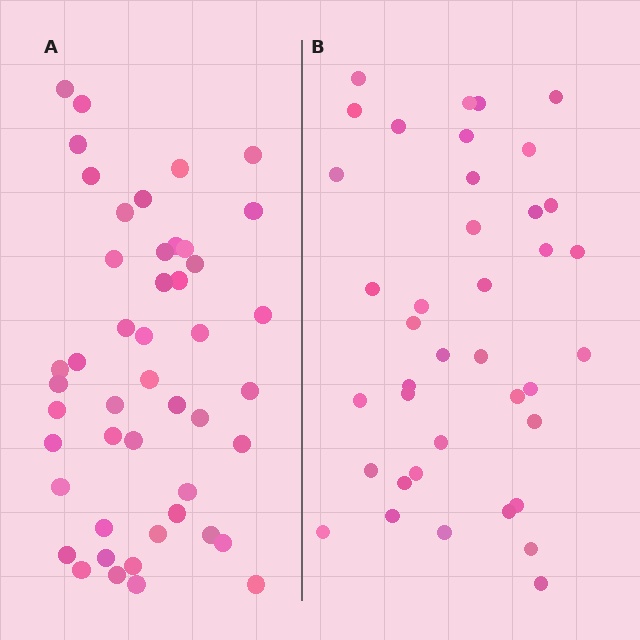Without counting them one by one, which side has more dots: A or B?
Region A (the left region) has more dots.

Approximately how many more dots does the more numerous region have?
Region A has roughly 8 or so more dots than region B.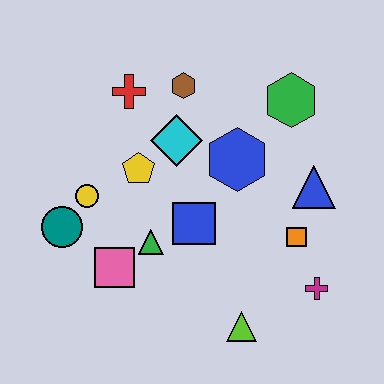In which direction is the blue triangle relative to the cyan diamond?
The blue triangle is to the right of the cyan diamond.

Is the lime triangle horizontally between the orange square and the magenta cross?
No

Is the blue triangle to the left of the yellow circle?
No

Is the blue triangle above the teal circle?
Yes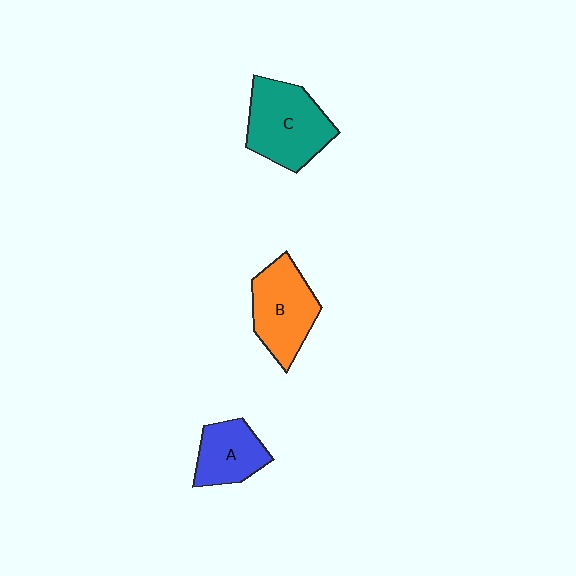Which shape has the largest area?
Shape C (teal).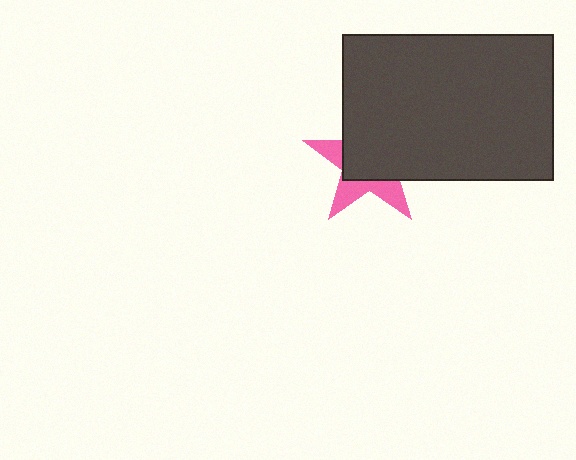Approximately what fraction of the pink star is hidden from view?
Roughly 63% of the pink star is hidden behind the dark gray rectangle.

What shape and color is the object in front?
The object in front is a dark gray rectangle.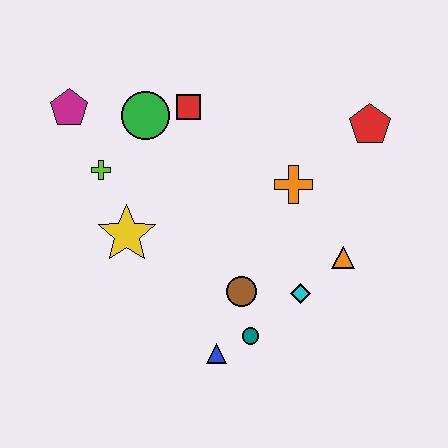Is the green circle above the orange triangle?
Yes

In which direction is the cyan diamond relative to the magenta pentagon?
The cyan diamond is to the right of the magenta pentagon.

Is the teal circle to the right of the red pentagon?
No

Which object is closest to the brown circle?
The teal circle is closest to the brown circle.